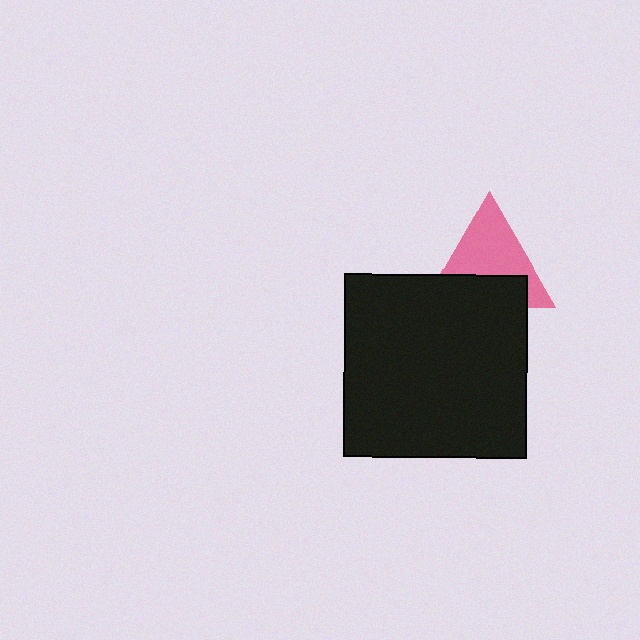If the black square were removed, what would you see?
You would see the complete pink triangle.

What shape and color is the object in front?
The object in front is a black square.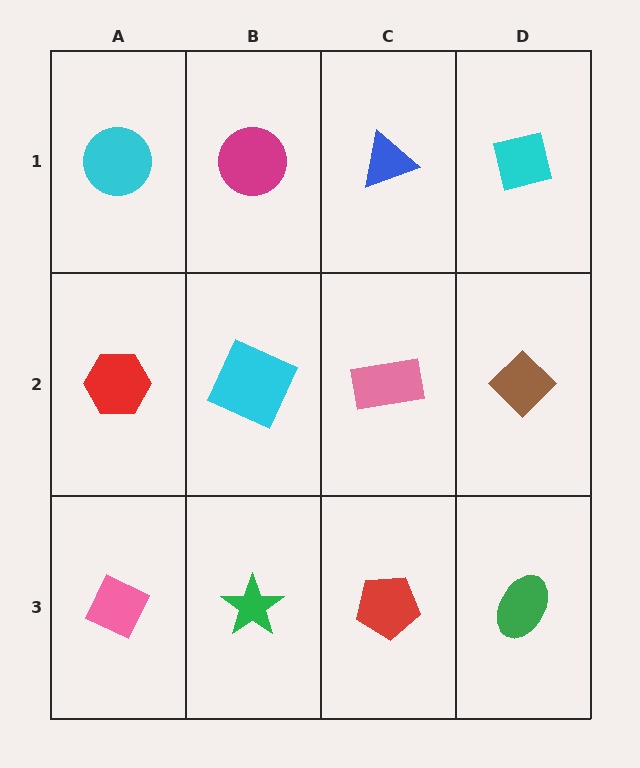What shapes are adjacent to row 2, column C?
A blue triangle (row 1, column C), a red pentagon (row 3, column C), a cyan square (row 2, column B), a brown diamond (row 2, column D).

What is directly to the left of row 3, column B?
A pink diamond.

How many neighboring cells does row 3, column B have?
3.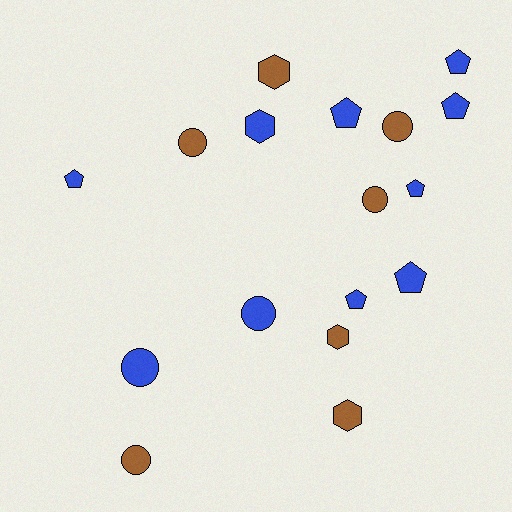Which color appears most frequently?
Blue, with 10 objects.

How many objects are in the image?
There are 17 objects.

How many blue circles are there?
There are 2 blue circles.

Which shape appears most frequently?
Pentagon, with 7 objects.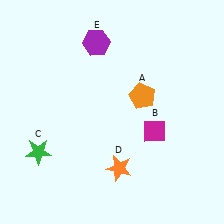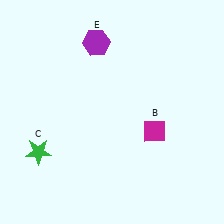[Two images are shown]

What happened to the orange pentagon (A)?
The orange pentagon (A) was removed in Image 2. It was in the top-right area of Image 1.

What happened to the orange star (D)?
The orange star (D) was removed in Image 2. It was in the bottom-right area of Image 1.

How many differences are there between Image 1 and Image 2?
There are 2 differences between the two images.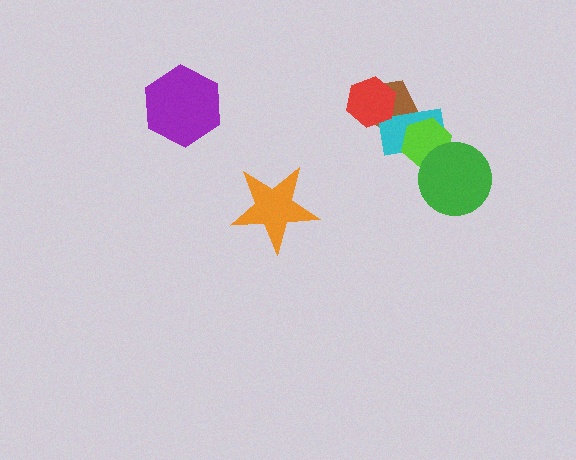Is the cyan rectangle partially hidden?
Yes, it is partially covered by another shape.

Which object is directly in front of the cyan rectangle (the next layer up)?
The lime hexagon is directly in front of the cyan rectangle.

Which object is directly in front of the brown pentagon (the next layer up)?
The cyan rectangle is directly in front of the brown pentagon.